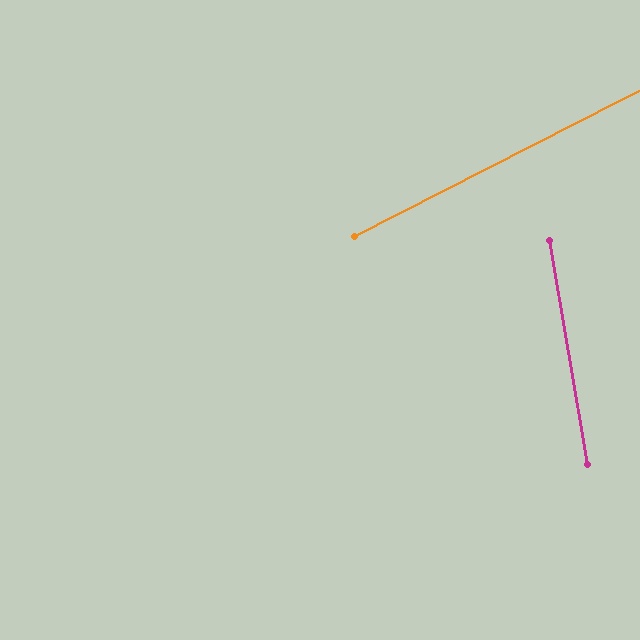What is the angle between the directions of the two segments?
Approximately 73 degrees.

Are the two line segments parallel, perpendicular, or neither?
Neither parallel nor perpendicular — they differ by about 73°.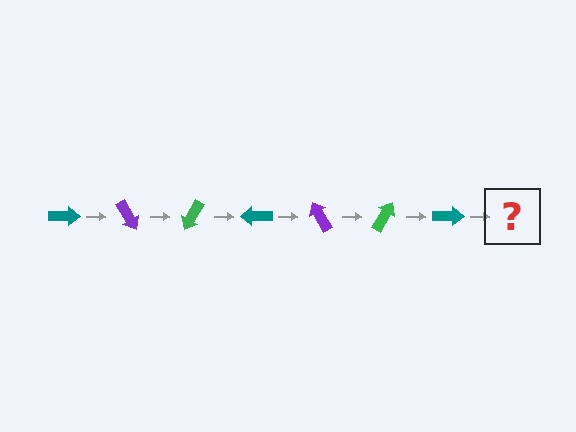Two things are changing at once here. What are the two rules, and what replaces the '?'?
The two rules are that it rotates 60 degrees each step and the color cycles through teal, purple, and green. The '?' should be a purple arrow, rotated 420 degrees from the start.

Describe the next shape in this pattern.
It should be a purple arrow, rotated 420 degrees from the start.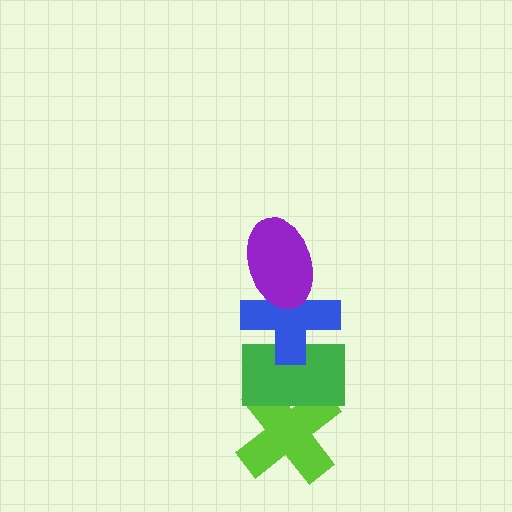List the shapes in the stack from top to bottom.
From top to bottom: the purple ellipse, the blue cross, the green rectangle, the lime cross.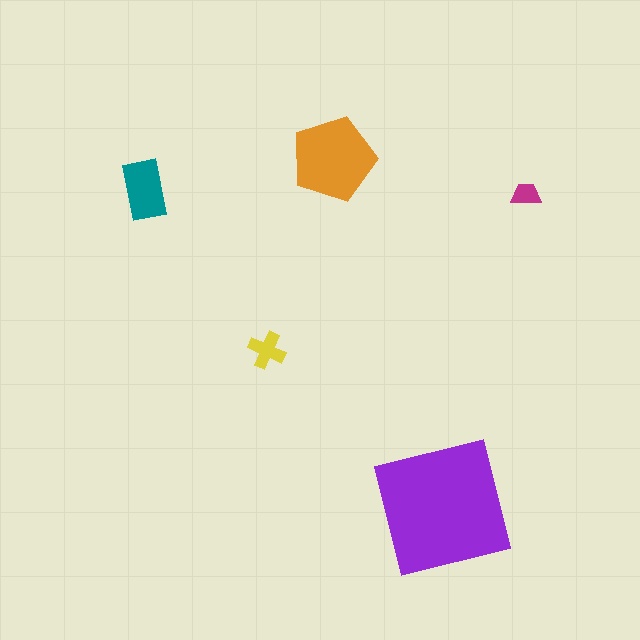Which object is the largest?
The purple square.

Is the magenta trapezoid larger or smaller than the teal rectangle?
Smaller.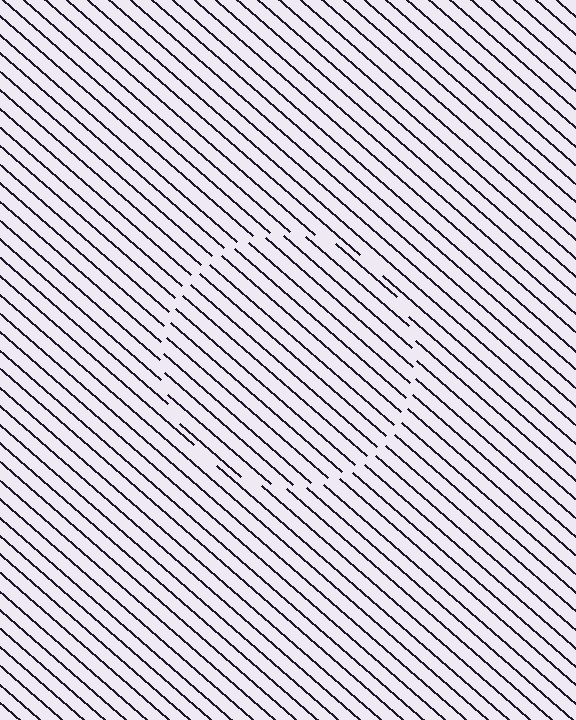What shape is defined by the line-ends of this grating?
An illusory circle. The interior of the shape contains the same grating, shifted by half a period — the contour is defined by the phase discontinuity where line-ends from the inner and outer gratings abut.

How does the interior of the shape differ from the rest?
The interior of the shape contains the same grating, shifted by half a period — the contour is defined by the phase discontinuity where line-ends from the inner and outer gratings abut.